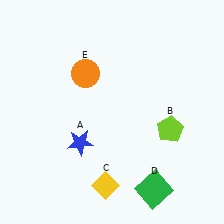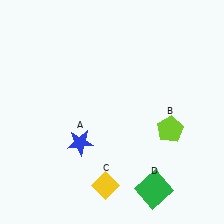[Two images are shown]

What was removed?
The orange circle (E) was removed in Image 2.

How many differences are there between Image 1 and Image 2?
There is 1 difference between the two images.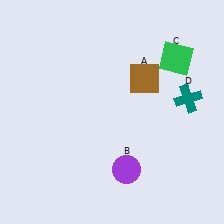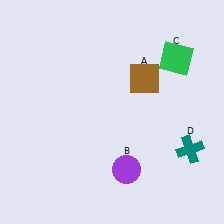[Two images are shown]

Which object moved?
The teal cross (D) moved down.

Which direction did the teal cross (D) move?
The teal cross (D) moved down.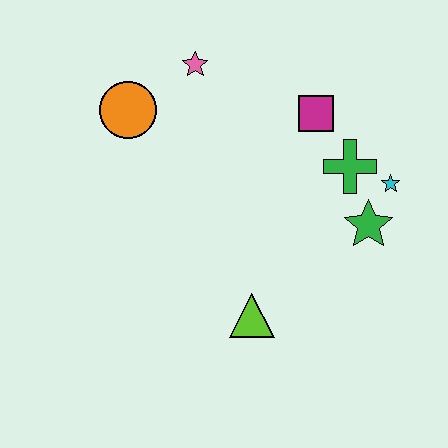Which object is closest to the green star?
The cyan star is closest to the green star.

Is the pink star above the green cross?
Yes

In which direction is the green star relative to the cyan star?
The green star is below the cyan star.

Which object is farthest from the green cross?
The orange circle is farthest from the green cross.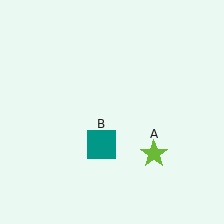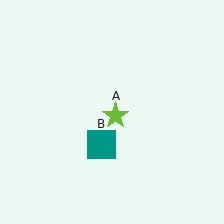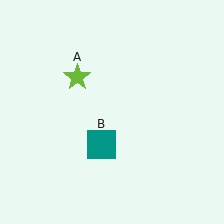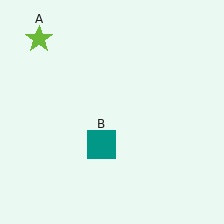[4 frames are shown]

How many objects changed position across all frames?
1 object changed position: lime star (object A).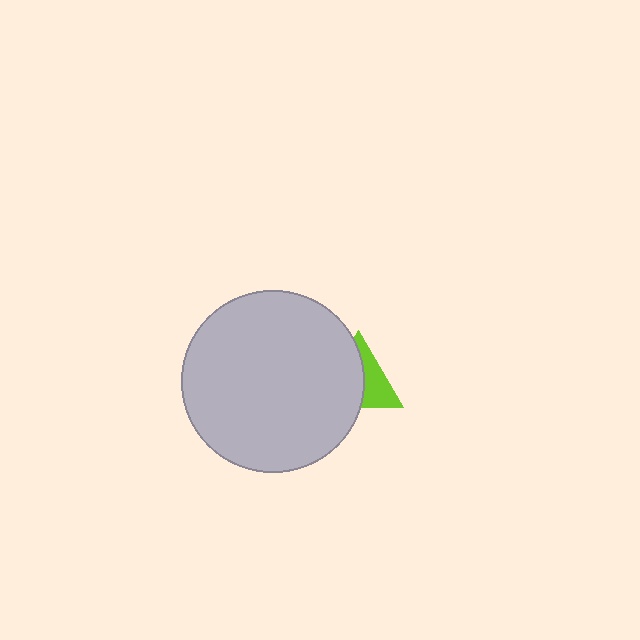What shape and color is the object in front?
The object in front is a light gray circle.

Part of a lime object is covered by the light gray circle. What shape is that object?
It is a triangle.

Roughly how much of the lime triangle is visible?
A small part of it is visible (roughly 43%).